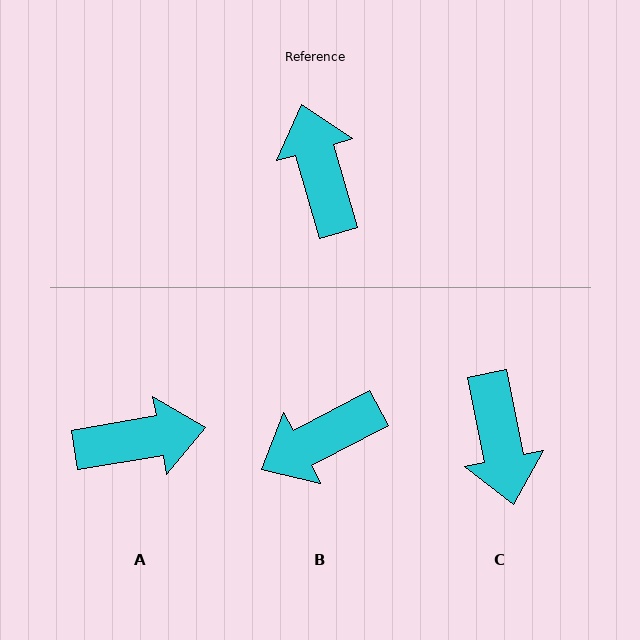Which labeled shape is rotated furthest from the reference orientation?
C, about 175 degrees away.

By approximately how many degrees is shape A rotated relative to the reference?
Approximately 96 degrees clockwise.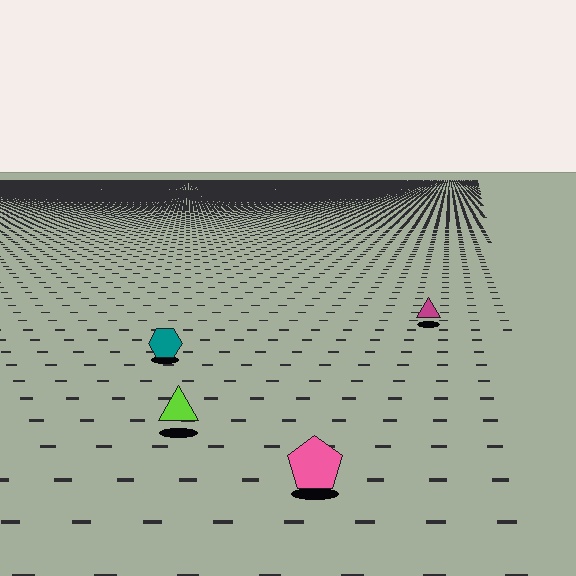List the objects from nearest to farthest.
From nearest to farthest: the pink pentagon, the lime triangle, the teal hexagon, the magenta triangle.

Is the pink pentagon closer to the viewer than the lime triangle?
Yes. The pink pentagon is closer — you can tell from the texture gradient: the ground texture is coarser near it.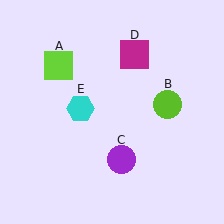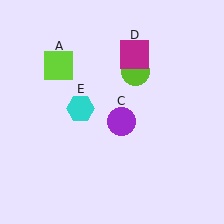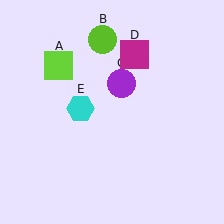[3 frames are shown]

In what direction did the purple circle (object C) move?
The purple circle (object C) moved up.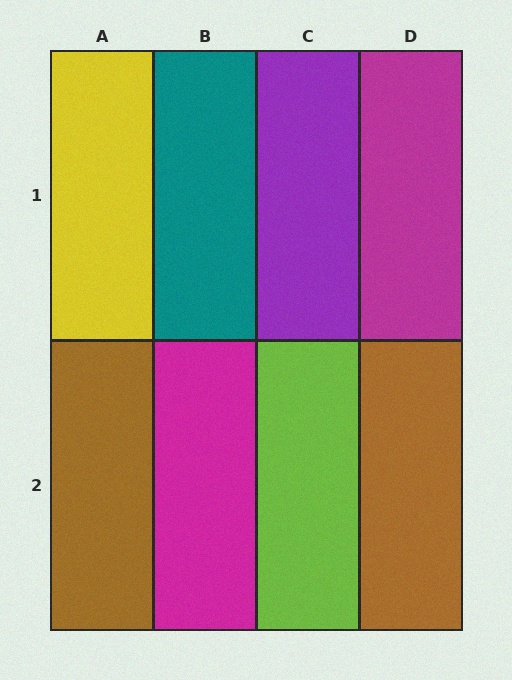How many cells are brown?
2 cells are brown.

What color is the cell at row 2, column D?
Brown.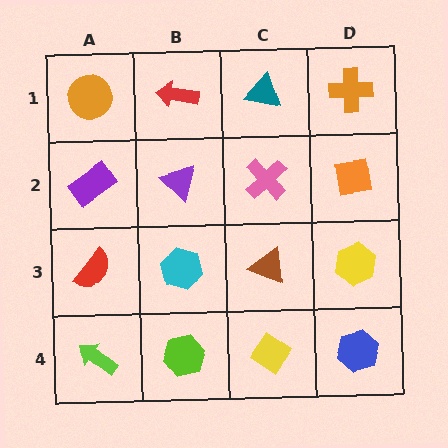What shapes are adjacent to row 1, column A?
A purple rectangle (row 2, column A), a red arrow (row 1, column B).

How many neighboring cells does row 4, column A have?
2.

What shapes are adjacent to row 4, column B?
A cyan hexagon (row 3, column B), a lime arrow (row 4, column A), a yellow diamond (row 4, column C).